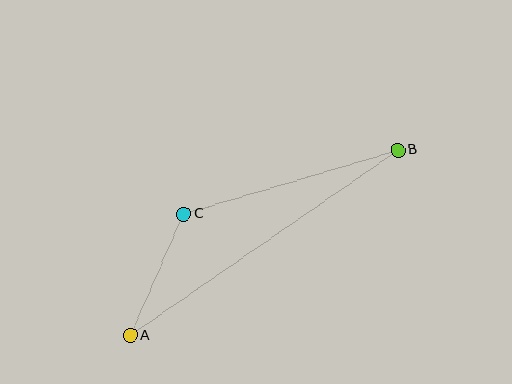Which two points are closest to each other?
Points A and C are closest to each other.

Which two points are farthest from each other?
Points A and B are farthest from each other.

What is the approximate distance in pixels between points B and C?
The distance between B and C is approximately 223 pixels.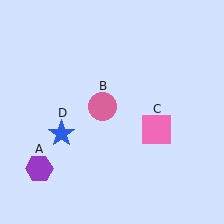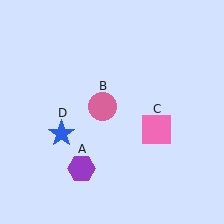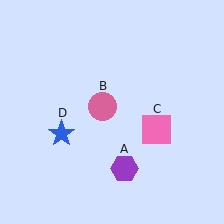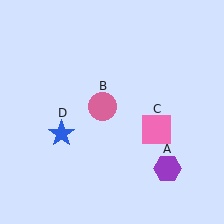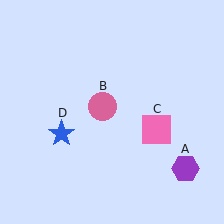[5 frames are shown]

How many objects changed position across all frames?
1 object changed position: purple hexagon (object A).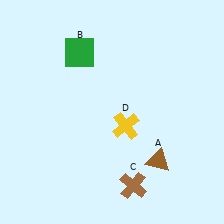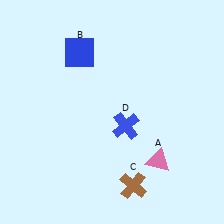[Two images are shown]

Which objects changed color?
A changed from brown to pink. B changed from green to blue. D changed from yellow to blue.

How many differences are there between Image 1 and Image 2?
There are 3 differences between the two images.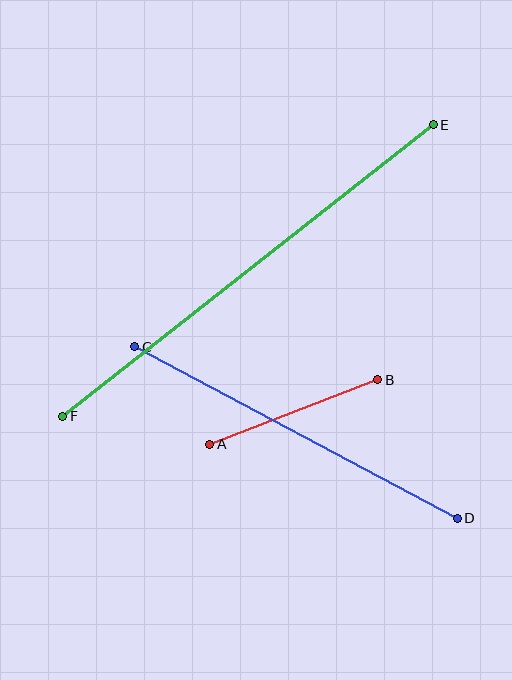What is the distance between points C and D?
The distance is approximately 365 pixels.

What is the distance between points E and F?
The distance is approximately 471 pixels.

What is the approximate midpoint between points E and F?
The midpoint is at approximately (248, 271) pixels.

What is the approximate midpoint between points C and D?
The midpoint is at approximately (296, 432) pixels.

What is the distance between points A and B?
The distance is approximately 180 pixels.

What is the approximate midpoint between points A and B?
The midpoint is at approximately (294, 412) pixels.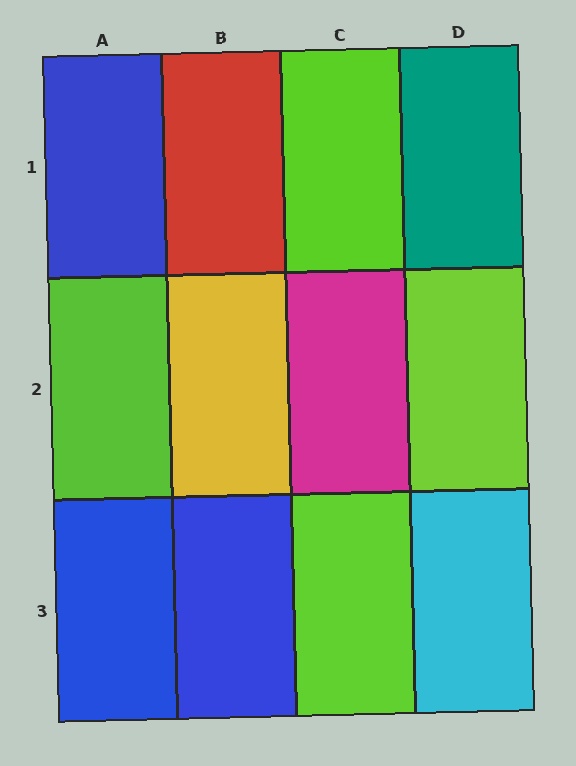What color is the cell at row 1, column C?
Lime.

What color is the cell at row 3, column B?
Blue.